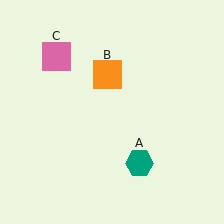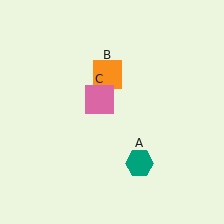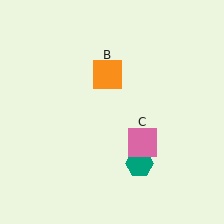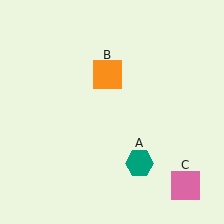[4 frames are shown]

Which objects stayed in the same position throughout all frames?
Teal hexagon (object A) and orange square (object B) remained stationary.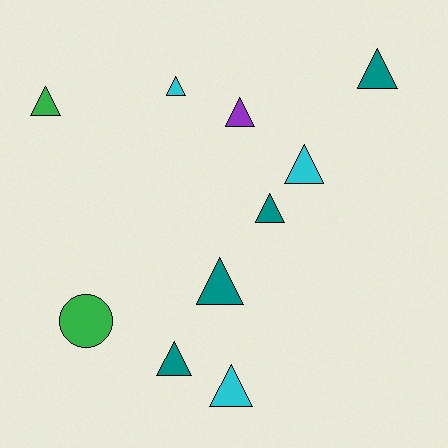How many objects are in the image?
There are 10 objects.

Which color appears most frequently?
Teal, with 4 objects.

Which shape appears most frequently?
Triangle, with 9 objects.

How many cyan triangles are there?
There are 3 cyan triangles.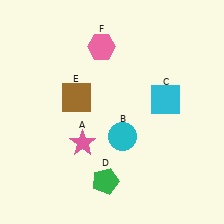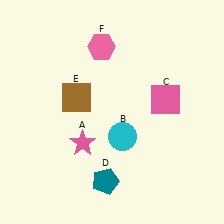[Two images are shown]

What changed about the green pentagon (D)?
In Image 1, D is green. In Image 2, it changed to teal.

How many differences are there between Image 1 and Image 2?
There are 2 differences between the two images.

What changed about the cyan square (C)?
In Image 1, C is cyan. In Image 2, it changed to pink.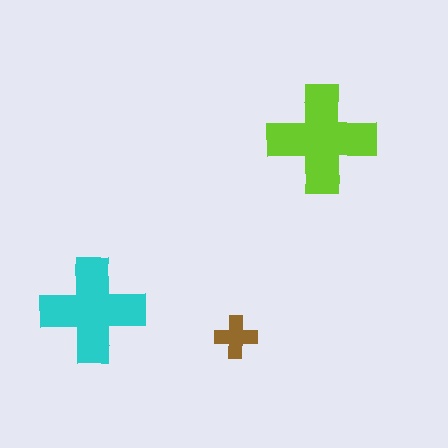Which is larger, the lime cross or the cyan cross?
The lime one.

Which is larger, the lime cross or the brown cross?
The lime one.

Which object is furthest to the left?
The cyan cross is leftmost.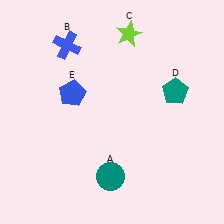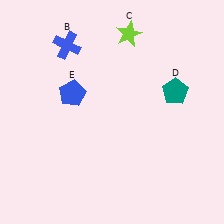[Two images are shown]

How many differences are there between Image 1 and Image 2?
There is 1 difference between the two images.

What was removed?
The teal circle (A) was removed in Image 2.